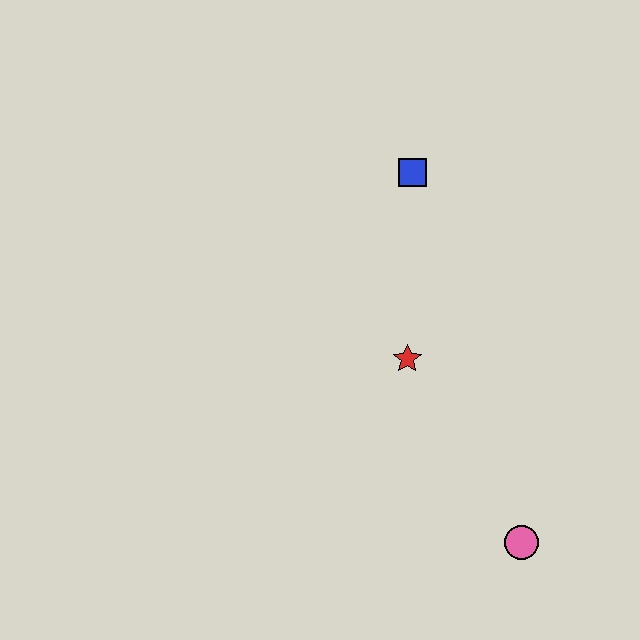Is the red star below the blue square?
Yes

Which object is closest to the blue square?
The red star is closest to the blue square.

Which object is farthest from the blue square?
The pink circle is farthest from the blue square.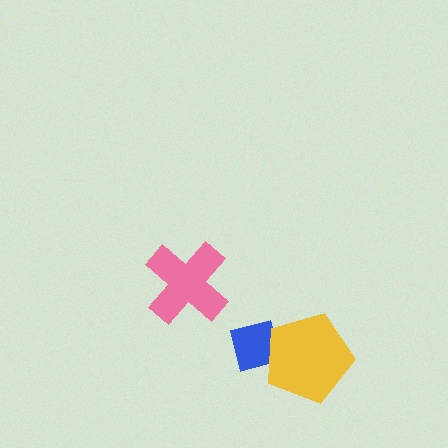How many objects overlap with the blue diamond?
1 object overlaps with the blue diamond.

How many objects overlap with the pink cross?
0 objects overlap with the pink cross.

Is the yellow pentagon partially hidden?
No, no other shape covers it.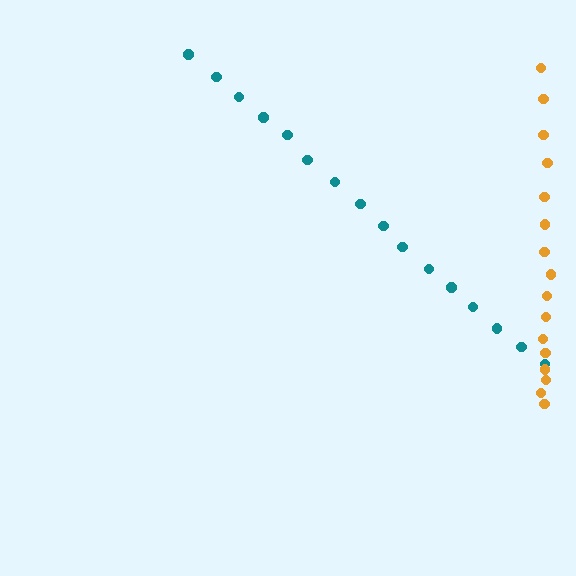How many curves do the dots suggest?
There are 2 distinct paths.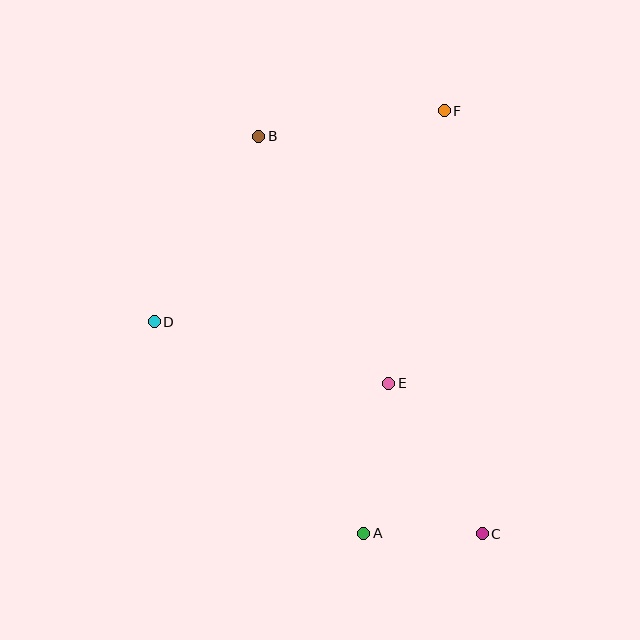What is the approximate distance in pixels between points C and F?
The distance between C and F is approximately 425 pixels.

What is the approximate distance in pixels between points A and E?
The distance between A and E is approximately 152 pixels.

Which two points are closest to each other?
Points A and C are closest to each other.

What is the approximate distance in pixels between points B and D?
The distance between B and D is approximately 213 pixels.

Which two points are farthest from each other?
Points B and C are farthest from each other.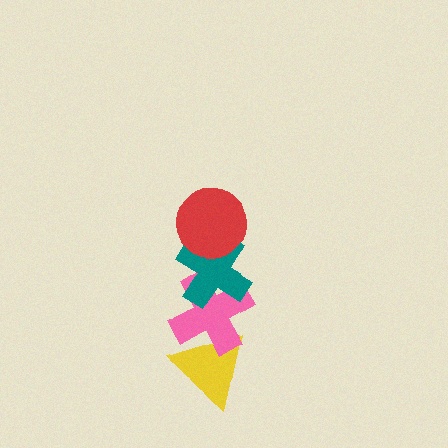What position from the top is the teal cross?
The teal cross is 2nd from the top.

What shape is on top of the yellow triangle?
The pink cross is on top of the yellow triangle.